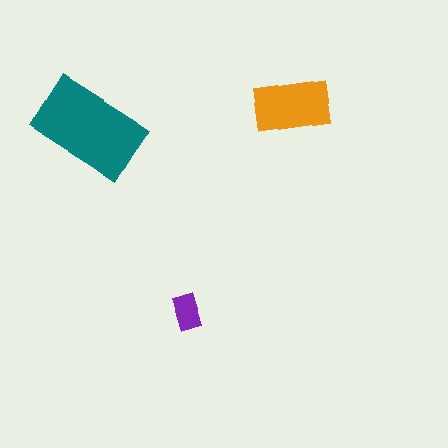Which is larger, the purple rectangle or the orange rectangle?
The orange one.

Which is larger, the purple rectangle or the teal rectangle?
The teal one.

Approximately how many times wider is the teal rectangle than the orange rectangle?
About 1.5 times wider.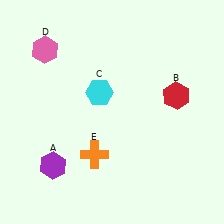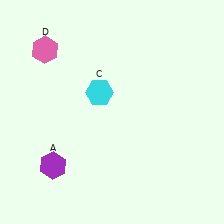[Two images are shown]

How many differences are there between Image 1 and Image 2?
There are 2 differences between the two images.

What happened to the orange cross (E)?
The orange cross (E) was removed in Image 2. It was in the bottom-left area of Image 1.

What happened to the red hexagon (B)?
The red hexagon (B) was removed in Image 2. It was in the top-right area of Image 1.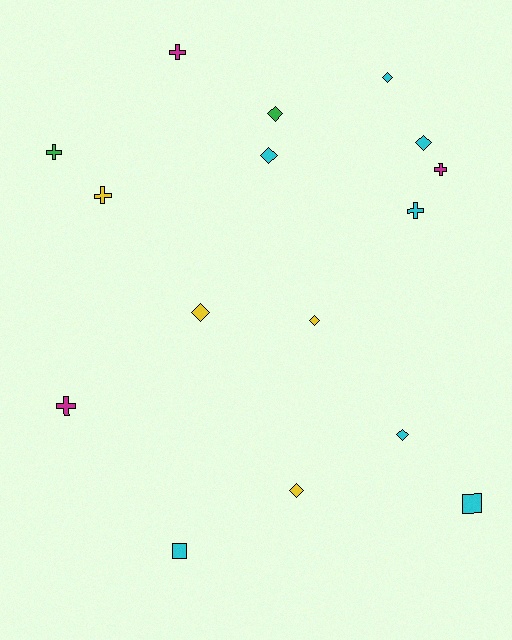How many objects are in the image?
There are 16 objects.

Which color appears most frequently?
Cyan, with 7 objects.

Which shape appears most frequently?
Diamond, with 8 objects.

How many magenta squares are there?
There are no magenta squares.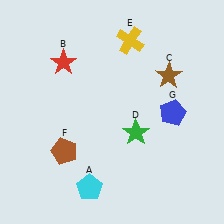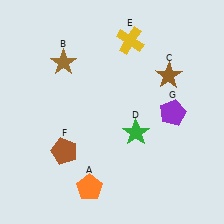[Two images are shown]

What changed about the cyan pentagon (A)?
In Image 1, A is cyan. In Image 2, it changed to orange.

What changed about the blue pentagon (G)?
In Image 1, G is blue. In Image 2, it changed to purple.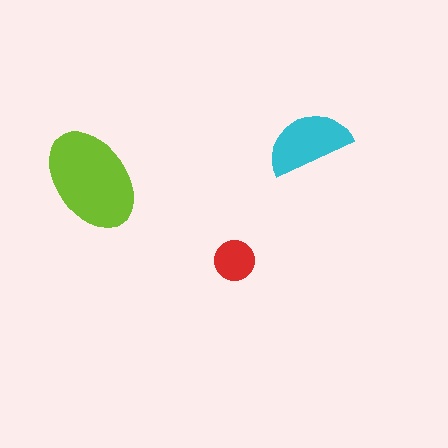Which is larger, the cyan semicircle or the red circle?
The cyan semicircle.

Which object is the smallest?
The red circle.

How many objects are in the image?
There are 3 objects in the image.